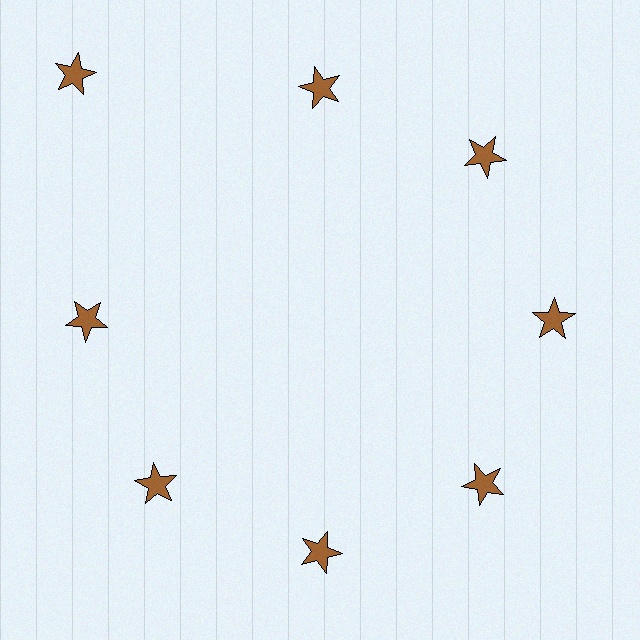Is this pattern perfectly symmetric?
No. The 8 brown stars are arranged in a ring, but one element near the 10 o'clock position is pushed outward from the center, breaking the 8-fold rotational symmetry.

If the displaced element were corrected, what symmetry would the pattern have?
It would have 8-fold rotational symmetry — the pattern would map onto itself every 45 degrees.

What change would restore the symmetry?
The symmetry would be restored by moving it inward, back onto the ring so that all 8 stars sit at equal angles and equal distance from the center.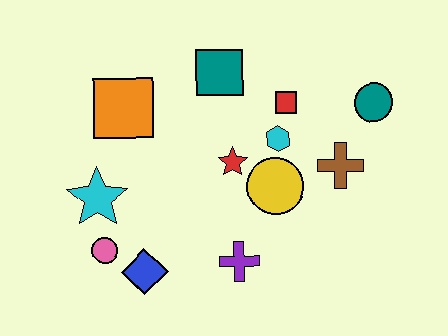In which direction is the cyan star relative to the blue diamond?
The cyan star is above the blue diamond.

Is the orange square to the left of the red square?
Yes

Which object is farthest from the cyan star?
The teal circle is farthest from the cyan star.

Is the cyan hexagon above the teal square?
No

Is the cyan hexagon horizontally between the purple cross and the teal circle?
Yes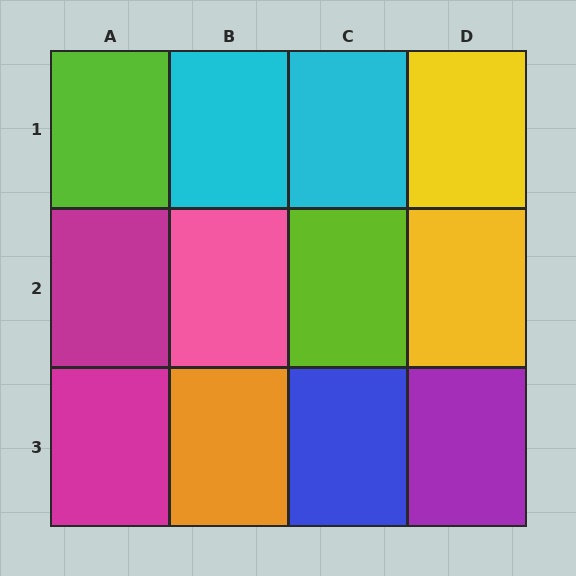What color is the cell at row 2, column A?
Magenta.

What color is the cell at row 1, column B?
Cyan.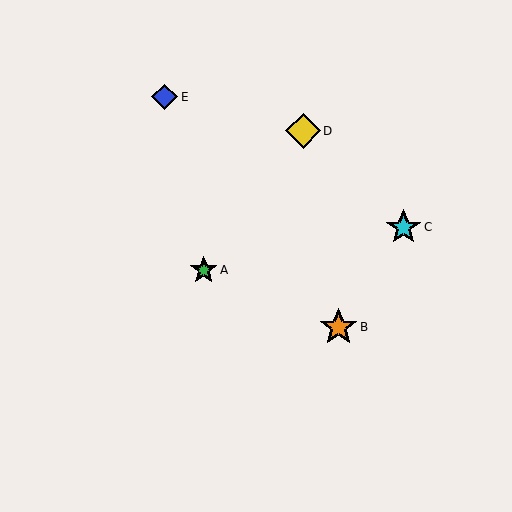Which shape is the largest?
The orange star (labeled B) is the largest.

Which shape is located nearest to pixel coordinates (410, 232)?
The cyan star (labeled C) at (403, 227) is nearest to that location.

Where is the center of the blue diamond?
The center of the blue diamond is at (165, 97).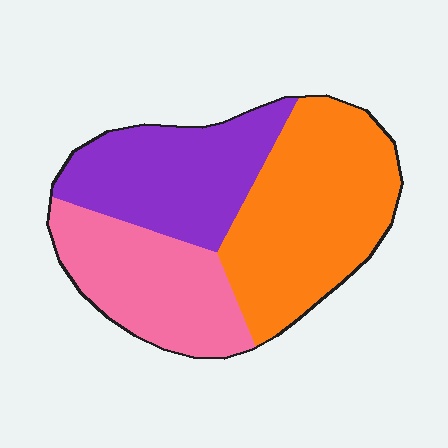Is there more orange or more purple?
Orange.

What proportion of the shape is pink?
Pink covers about 30% of the shape.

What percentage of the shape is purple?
Purple covers about 30% of the shape.